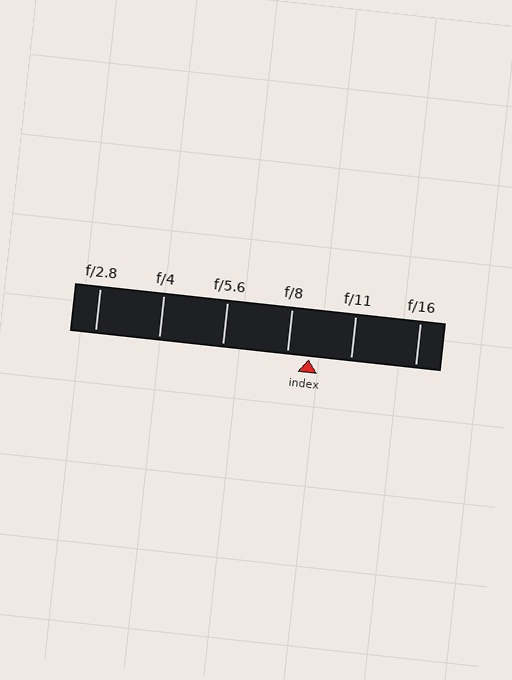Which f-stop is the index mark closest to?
The index mark is closest to f/8.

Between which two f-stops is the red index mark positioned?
The index mark is between f/8 and f/11.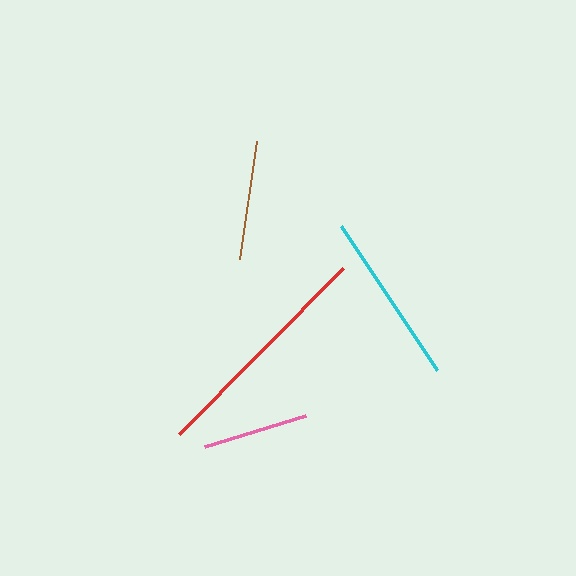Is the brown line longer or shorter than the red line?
The red line is longer than the brown line.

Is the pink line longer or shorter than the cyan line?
The cyan line is longer than the pink line.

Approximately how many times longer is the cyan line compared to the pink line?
The cyan line is approximately 1.6 times the length of the pink line.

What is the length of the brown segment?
The brown segment is approximately 119 pixels long.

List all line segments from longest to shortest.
From longest to shortest: red, cyan, brown, pink.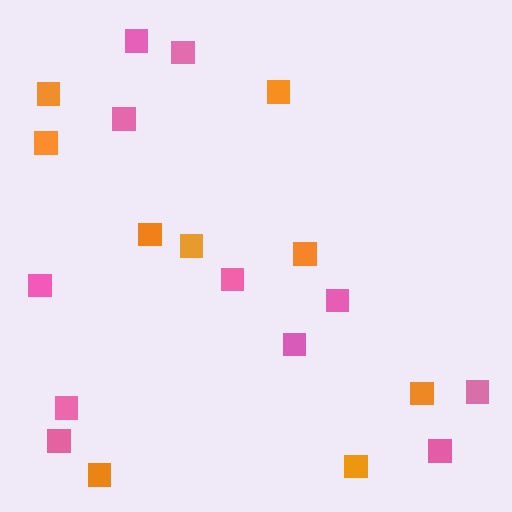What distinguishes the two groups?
There are 2 groups: one group of pink squares (11) and one group of orange squares (9).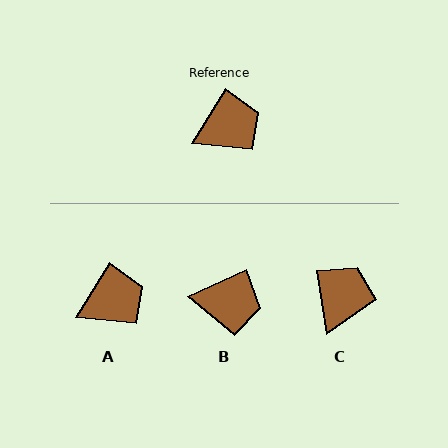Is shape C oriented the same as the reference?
No, it is off by about 41 degrees.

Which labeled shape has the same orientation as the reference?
A.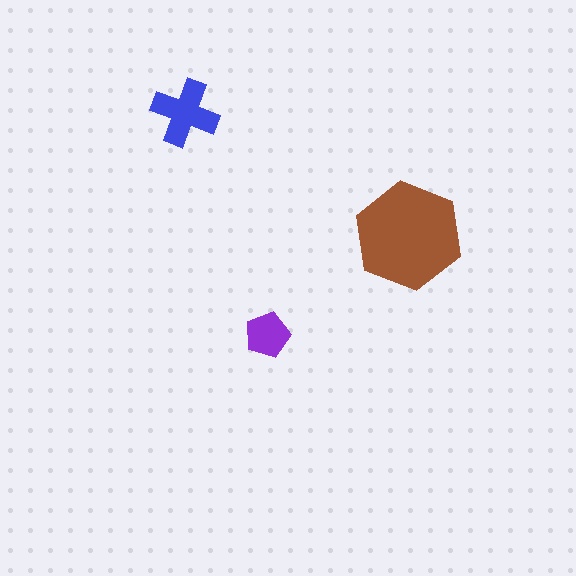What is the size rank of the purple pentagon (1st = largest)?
3rd.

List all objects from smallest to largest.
The purple pentagon, the blue cross, the brown hexagon.